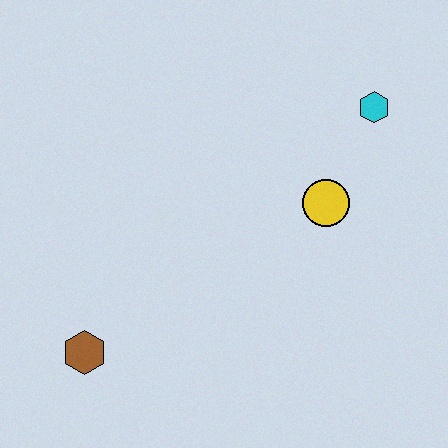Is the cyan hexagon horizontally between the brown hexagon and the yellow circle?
No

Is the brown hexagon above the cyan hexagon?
No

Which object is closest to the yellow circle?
The cyan hexagon is closest to the yellow circle.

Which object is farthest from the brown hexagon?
The cyan hexagon is farthest from the brown hexagon.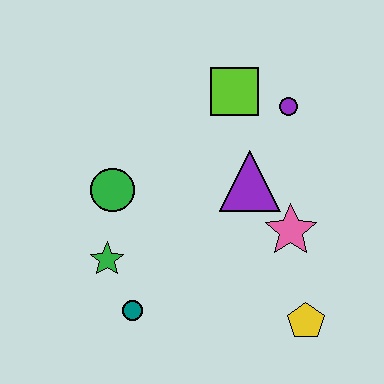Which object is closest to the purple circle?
The lime square is closest to the purple circle.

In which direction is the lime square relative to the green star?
The lime square is above the green star.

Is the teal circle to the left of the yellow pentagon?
Yes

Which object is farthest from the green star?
The purple circle is farthest from the green star.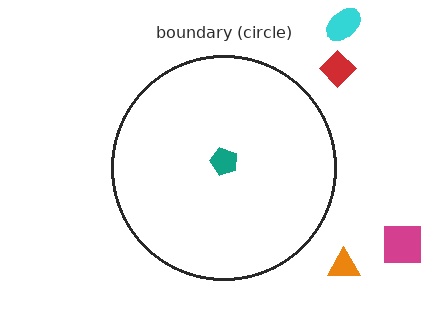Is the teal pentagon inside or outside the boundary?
Inside.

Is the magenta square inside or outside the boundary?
Outside.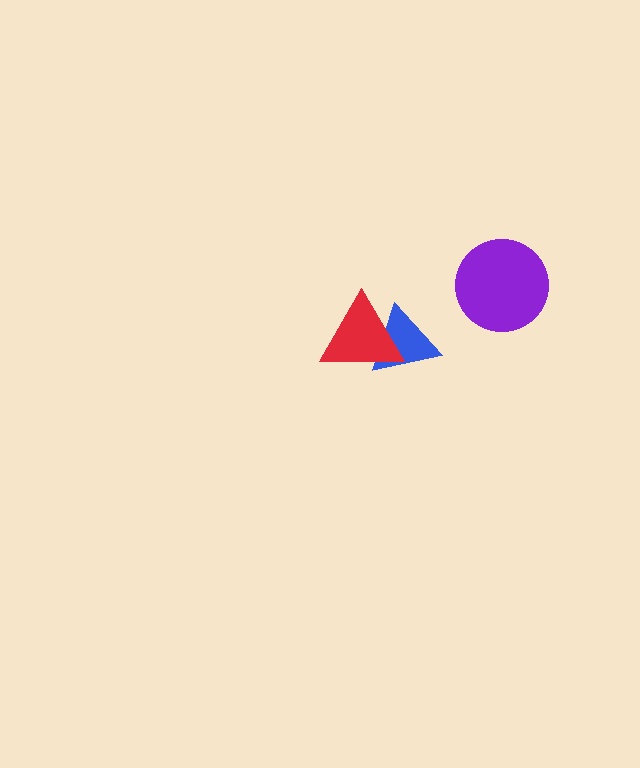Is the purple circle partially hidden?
No, no other shape covers it.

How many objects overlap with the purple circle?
0 objects overlap with the purple circle.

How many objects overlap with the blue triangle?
1 object overlaps with the blue triangle.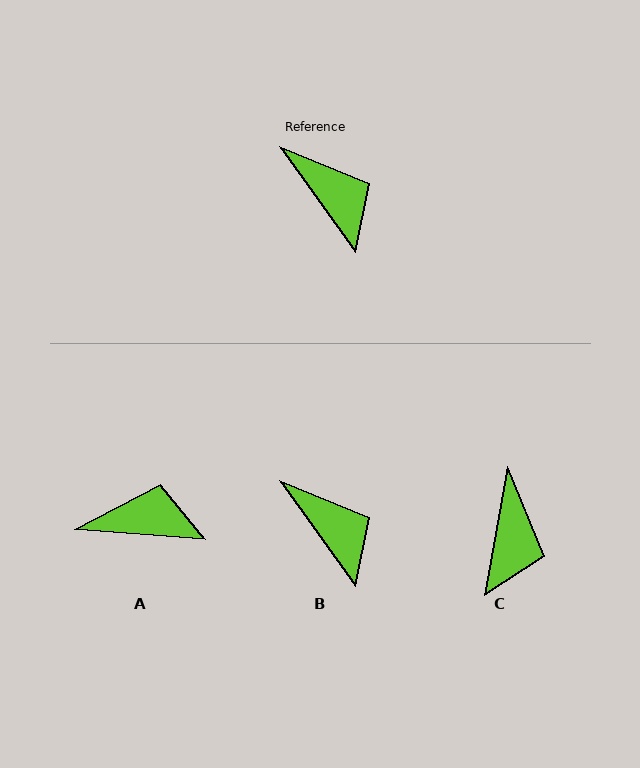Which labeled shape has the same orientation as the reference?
B.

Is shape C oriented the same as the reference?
No, it is off by about 45 degrees.